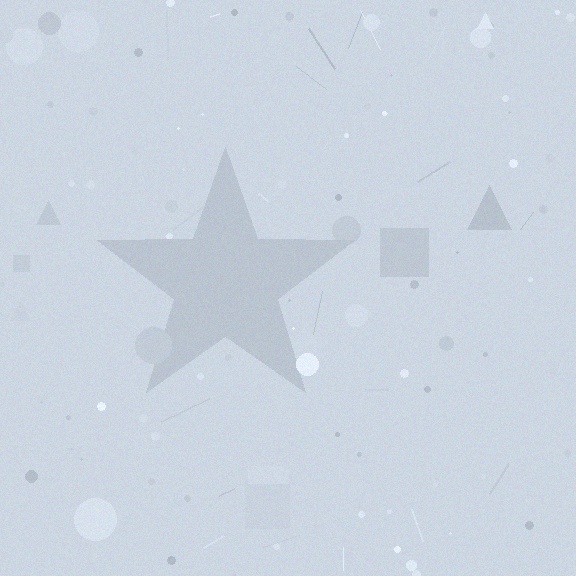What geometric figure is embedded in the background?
A star is embedded in the background.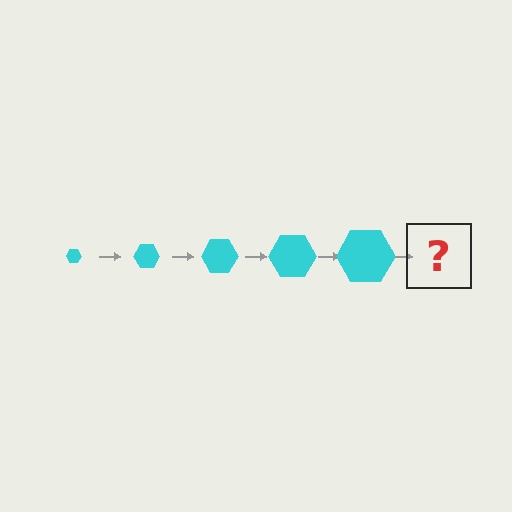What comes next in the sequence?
The next element should be a cyan hexagon, larger than the previous one.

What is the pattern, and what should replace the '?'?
The pattern is that the hexagon gets progressively larger each step. The '?' should be a cyan hexagon, larger than the previous one.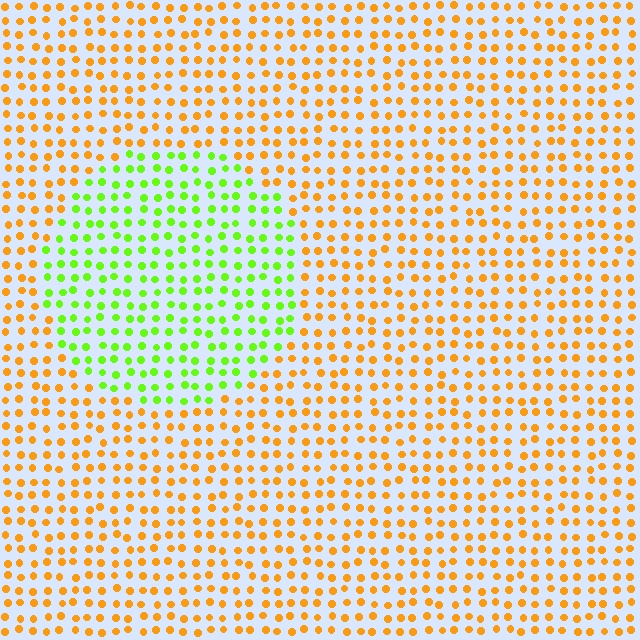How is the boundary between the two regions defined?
The boundary is defined purely by a slight shift in hue (about 63 degrees). Spacing, size, and orientation are identical on both sides.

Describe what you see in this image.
The image is filled with small orange elements in a uniform arrangement. A circle-shaped region is visible where the elements are tinted to a slightly different hue, forming a subtle color boundary.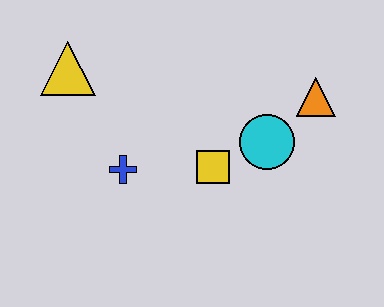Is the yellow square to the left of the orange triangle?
Yes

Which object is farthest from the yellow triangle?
The orange triangle is farthest from the yellow triangle.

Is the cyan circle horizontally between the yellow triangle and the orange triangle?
Yes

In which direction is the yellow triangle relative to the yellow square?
The yellow triangle is to the left of the yellow square.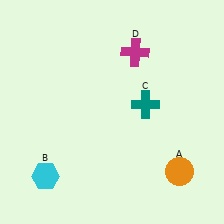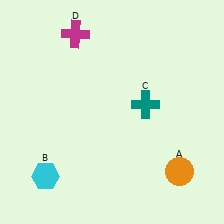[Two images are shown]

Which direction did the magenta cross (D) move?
The magenta cross (D) moved left.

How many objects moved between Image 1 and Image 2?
1 object moved between the two images.